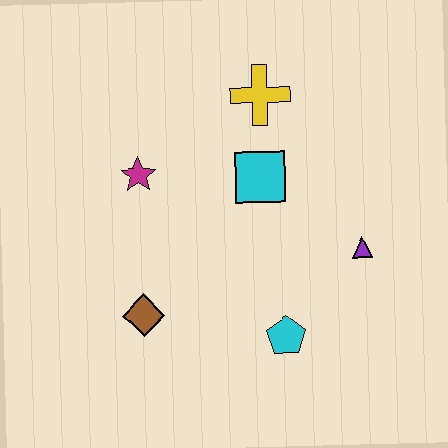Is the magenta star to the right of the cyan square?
No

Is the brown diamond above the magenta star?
No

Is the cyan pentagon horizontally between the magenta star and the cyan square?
No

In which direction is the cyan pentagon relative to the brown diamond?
The cyan pentagon is to the right of the brown diamond.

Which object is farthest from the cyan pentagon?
The yellow cross is farthest from the cyan pentagon.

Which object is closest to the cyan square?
The yellow cross is closest to the cyan square.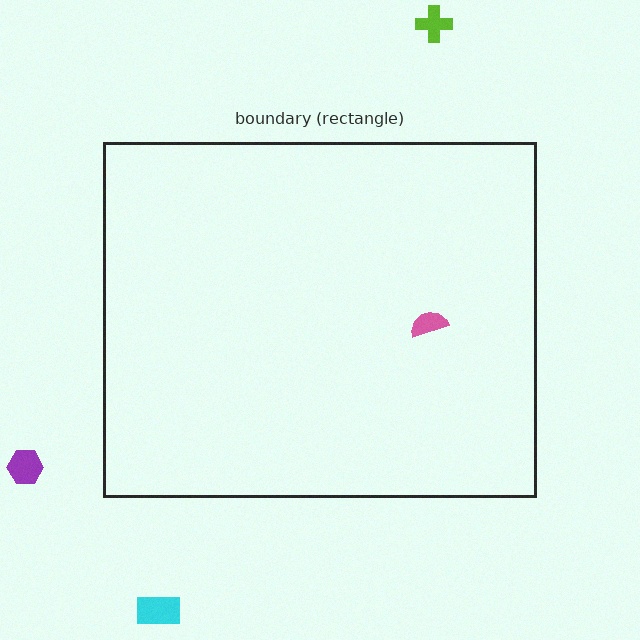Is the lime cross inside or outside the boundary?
Outside.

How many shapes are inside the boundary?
1 inside, 3 outside.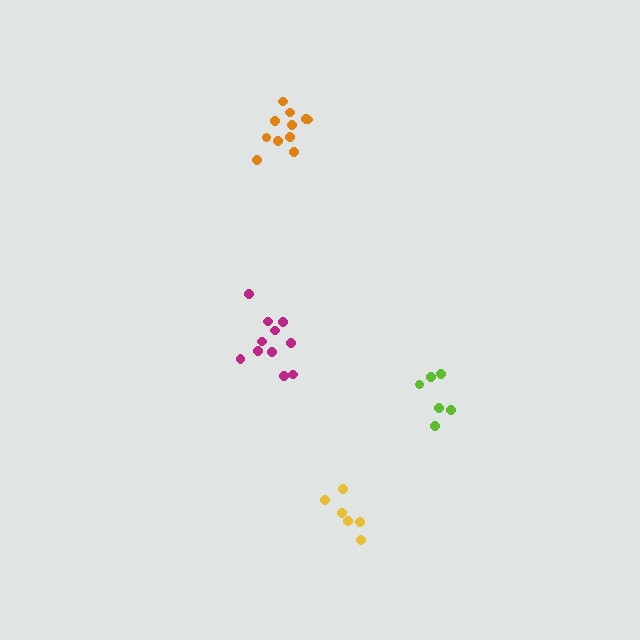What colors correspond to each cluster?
The clusters are colored: orange, lime, magenta, yellow.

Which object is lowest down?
The yellow cluster is bottommost.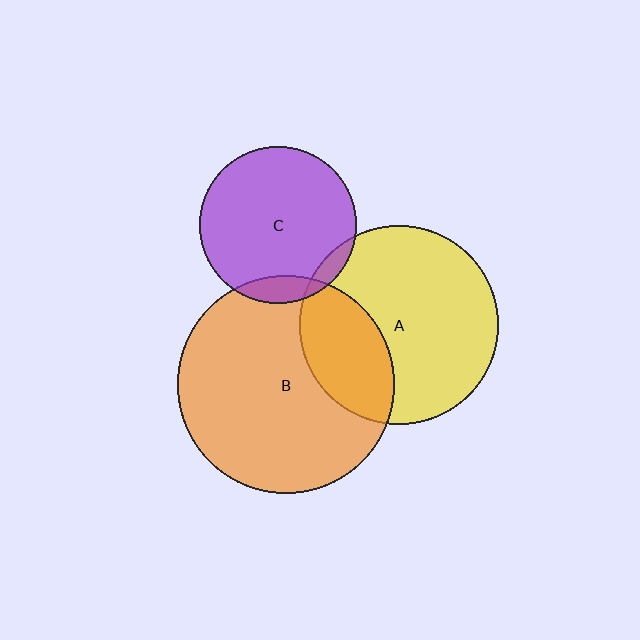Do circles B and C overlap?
Yes.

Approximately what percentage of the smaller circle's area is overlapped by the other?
Approximately 10%.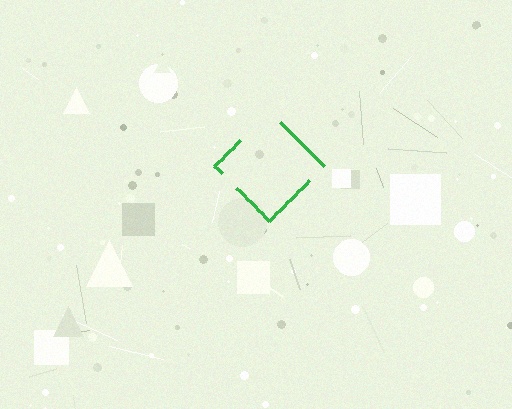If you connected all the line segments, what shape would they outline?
They would outline a diamond.